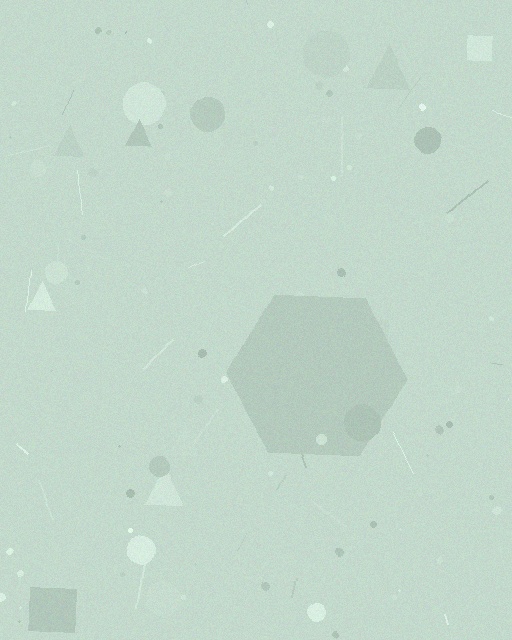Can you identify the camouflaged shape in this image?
The camouflaged shape is a hexagon.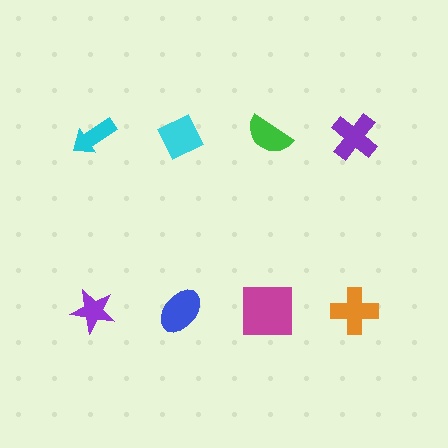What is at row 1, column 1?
A cyan arrow.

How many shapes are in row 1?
4 shapes.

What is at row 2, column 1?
A purple star.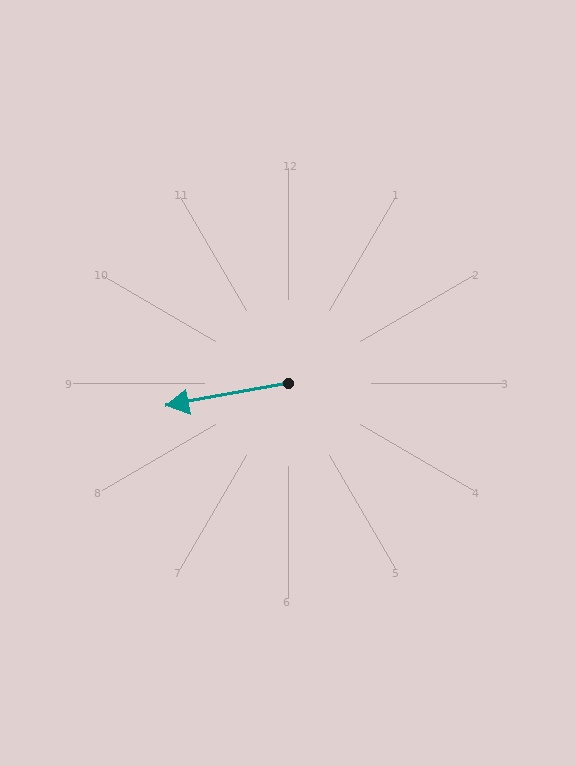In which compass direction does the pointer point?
West.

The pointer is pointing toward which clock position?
Roughly 9 o'clock.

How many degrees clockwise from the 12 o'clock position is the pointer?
Approximately 259 degrees.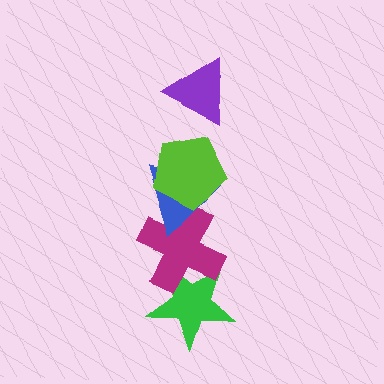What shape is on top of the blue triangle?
The lime pentagon is on top of the blue triangle.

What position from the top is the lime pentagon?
The lime pentagon is 2nd from the top.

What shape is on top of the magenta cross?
The blue triangle is on top of the magenta cross.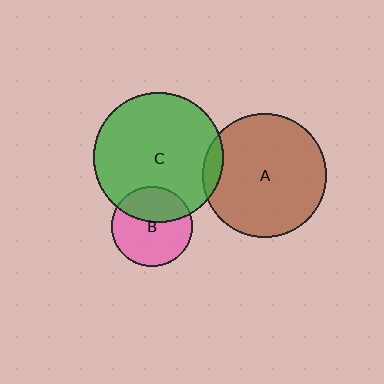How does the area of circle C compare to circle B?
Approximately 2.6 times.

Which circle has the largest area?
Circle C (green).